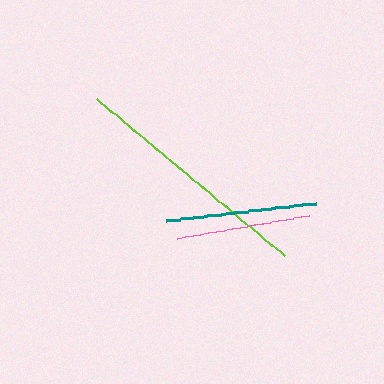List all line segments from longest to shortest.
From longest to shortest: lime, teal, pink.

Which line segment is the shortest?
The pink line is the shortest at approximately 134 pixels.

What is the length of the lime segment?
The lime segment is approximately 244 pixels long.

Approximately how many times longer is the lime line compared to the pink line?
The lime line is approximately 1.8 times the length of the pink line.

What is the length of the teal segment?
The teal segment is approximately 150 pixels long.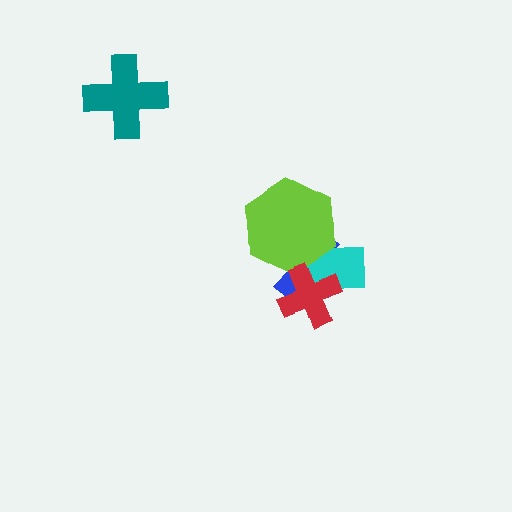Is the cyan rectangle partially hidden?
Yes, it is partially covered by another shape.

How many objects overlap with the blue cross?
3 objects overlap with the blue cross.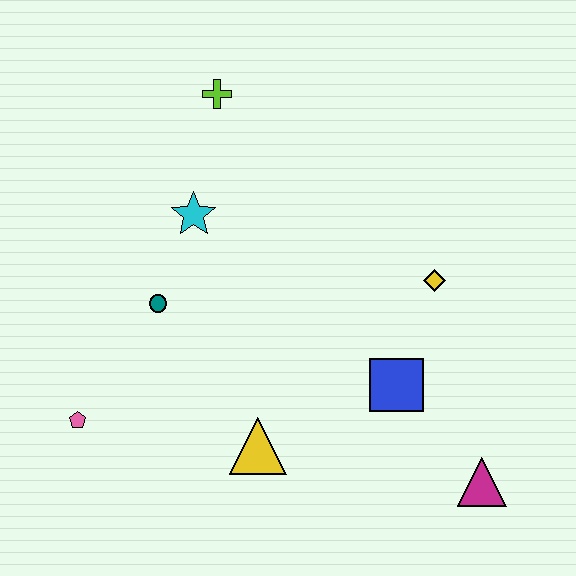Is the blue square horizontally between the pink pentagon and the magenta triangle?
Yes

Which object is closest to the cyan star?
The teal circle is closest to the cyan star.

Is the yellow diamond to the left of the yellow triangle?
No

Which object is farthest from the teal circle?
The magenta triangle is farthest from the teal circle.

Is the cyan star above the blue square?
Yes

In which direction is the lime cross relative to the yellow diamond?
The lime cross is to the left of the yellow diamond.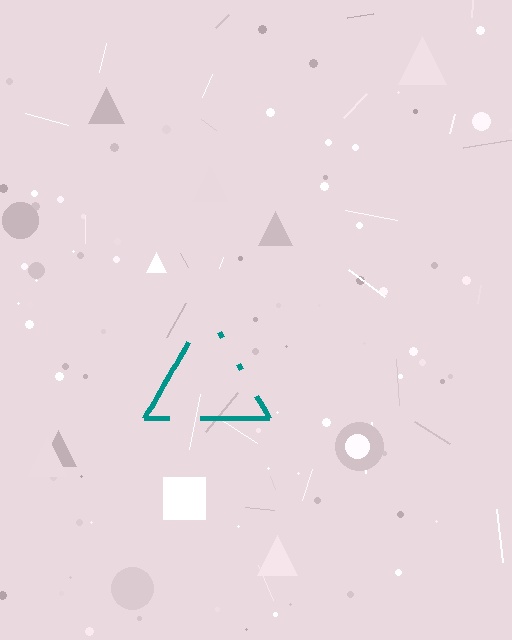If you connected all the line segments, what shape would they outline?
They would outline a triangle.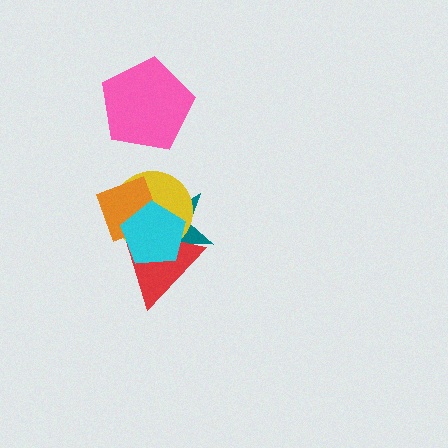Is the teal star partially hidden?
Yes, it is partially covered by another shape.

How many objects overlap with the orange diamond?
4 objects overlap with the orange diamond.